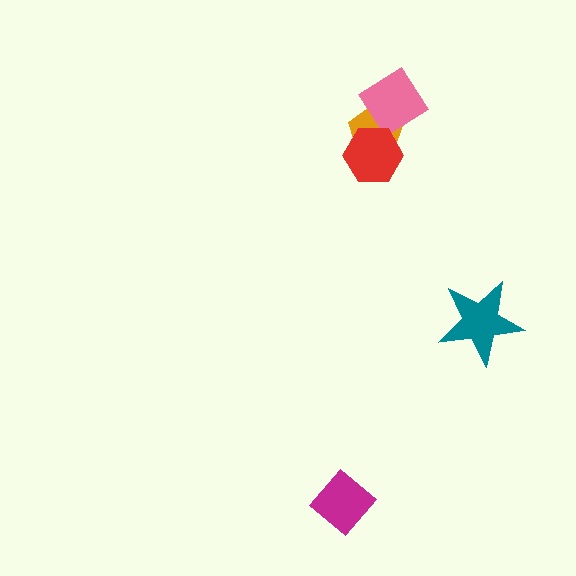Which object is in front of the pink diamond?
The red hexagon is in front of the pink diamond.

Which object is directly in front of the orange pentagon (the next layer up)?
The pink diamond is directly in front of the orange pentagon.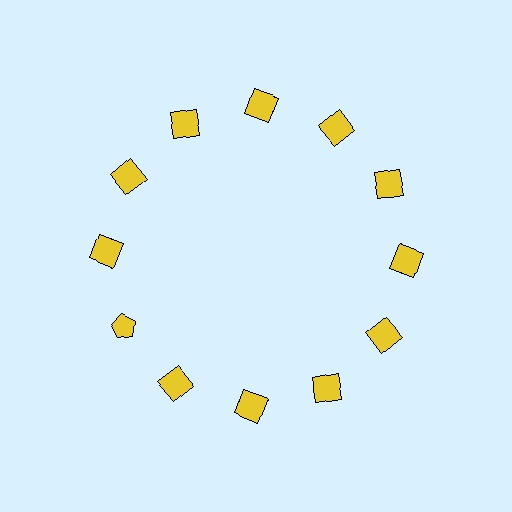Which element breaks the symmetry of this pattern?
The yellow pentagon at roughly the 8 o'clock position breaks the symmetry. All other shapes are yellow squares.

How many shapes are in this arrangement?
There are 12 shapes arranged in a ring pattern.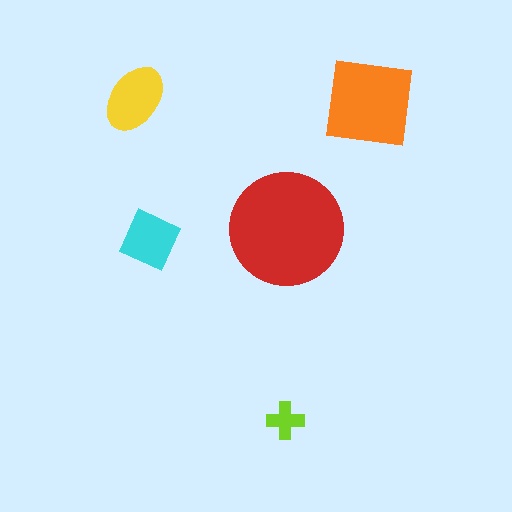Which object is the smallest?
The lime cross.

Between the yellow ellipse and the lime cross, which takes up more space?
The yellow ellipse.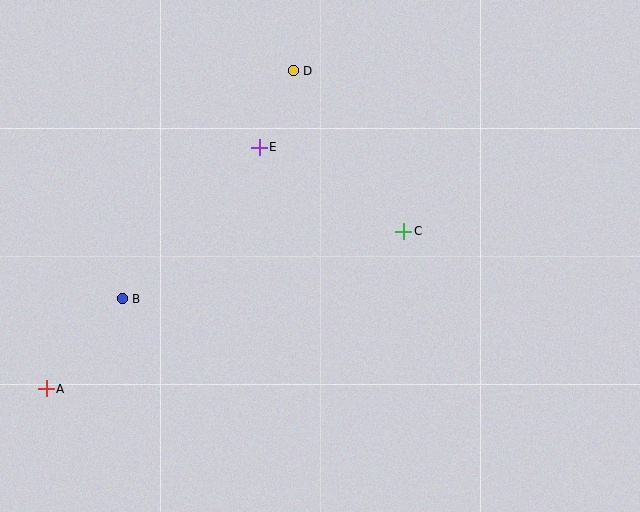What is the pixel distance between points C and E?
The distance between C and E is 167 pixels.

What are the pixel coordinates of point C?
Point C is at (404, 231).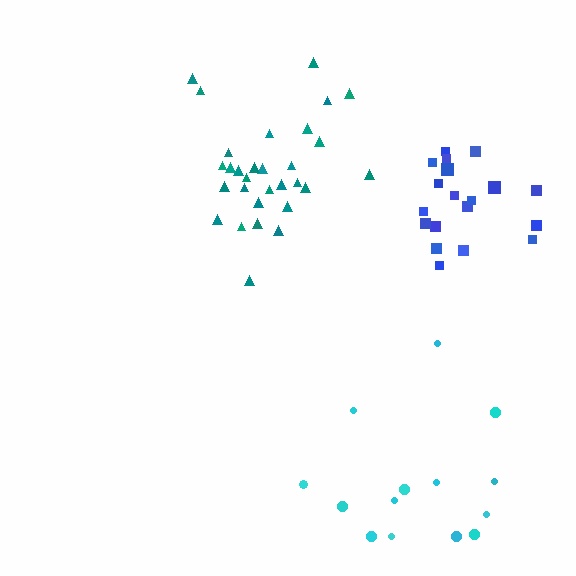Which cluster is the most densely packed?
Blue.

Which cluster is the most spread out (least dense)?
Cyan.